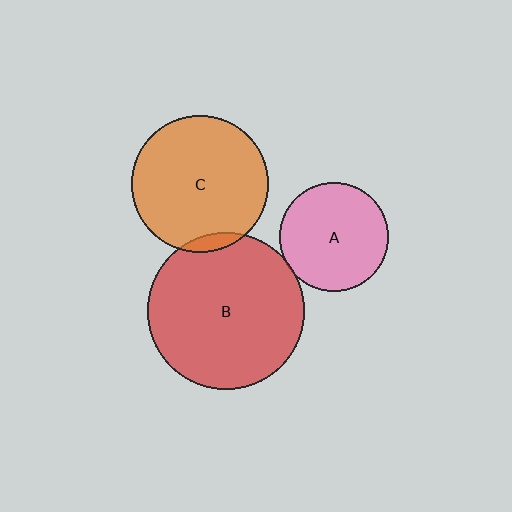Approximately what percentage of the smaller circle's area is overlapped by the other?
Approximately 5%.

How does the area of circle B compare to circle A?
Approximately 2.1 times.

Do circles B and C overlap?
Yes.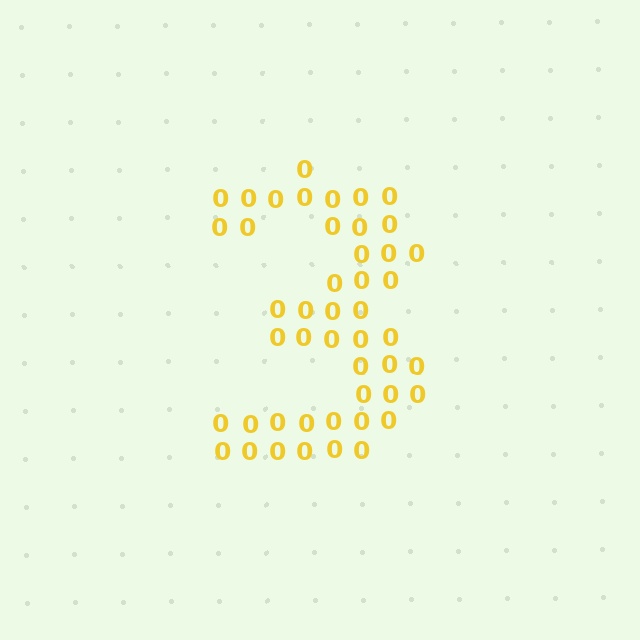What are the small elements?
The small elements are digit 0's.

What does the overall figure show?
The overall figure shows the digit 3.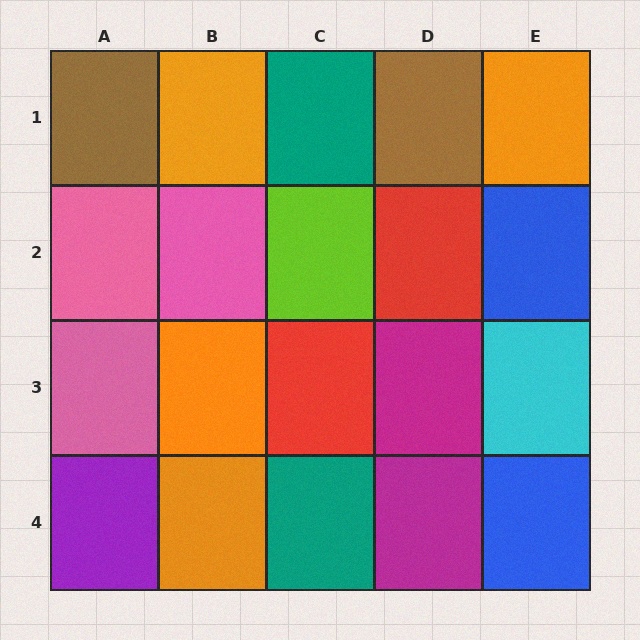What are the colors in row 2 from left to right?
Pink, pink, lime, red, blue.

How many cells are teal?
2 cells are teal.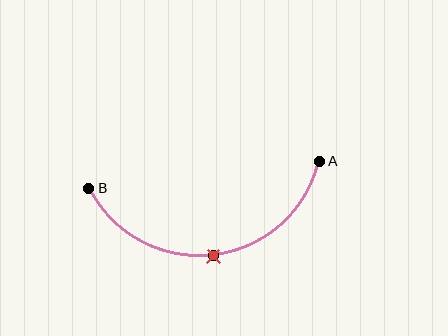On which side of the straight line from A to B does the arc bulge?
The arc bulges below the straight line connecting A and B.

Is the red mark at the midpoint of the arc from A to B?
Yes. The red mark lies on the arc at equal arc-length from both A and B — it is the arc midpoint.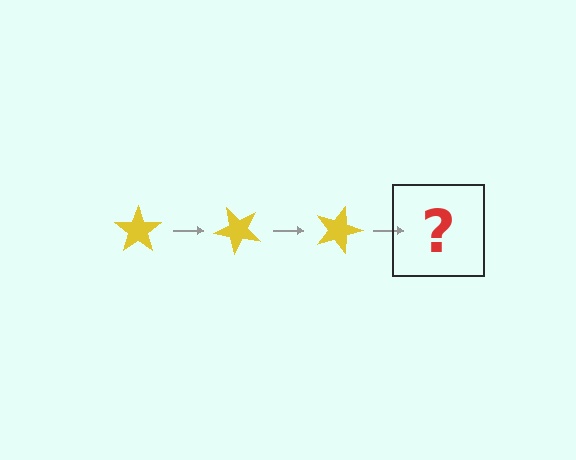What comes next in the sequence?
The next element should be a yellow star rotated 135 degrees.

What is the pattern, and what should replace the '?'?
The pattern is that the star rotates 45 degrees each step. The '?' should be a yellow star rotated 135 degrees.